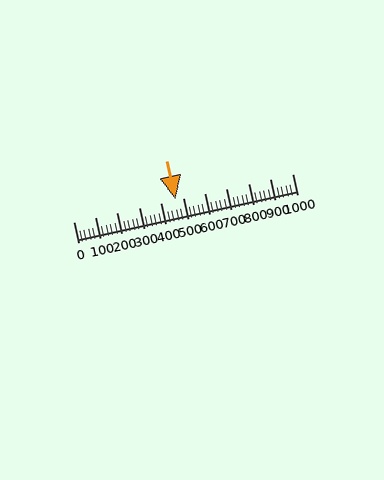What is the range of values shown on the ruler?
The ruler shows values from 0 to 1000.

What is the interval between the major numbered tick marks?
The major tick marks are spaced 100 units apart.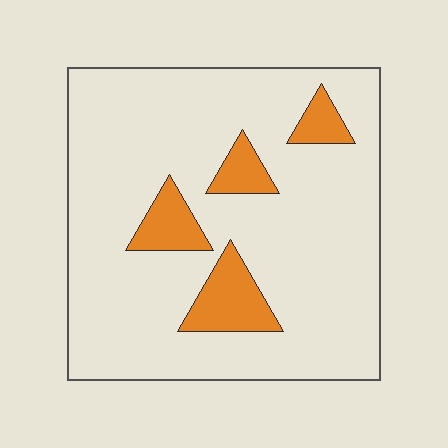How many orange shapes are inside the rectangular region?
4.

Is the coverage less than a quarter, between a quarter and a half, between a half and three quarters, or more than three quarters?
Less than a quarter.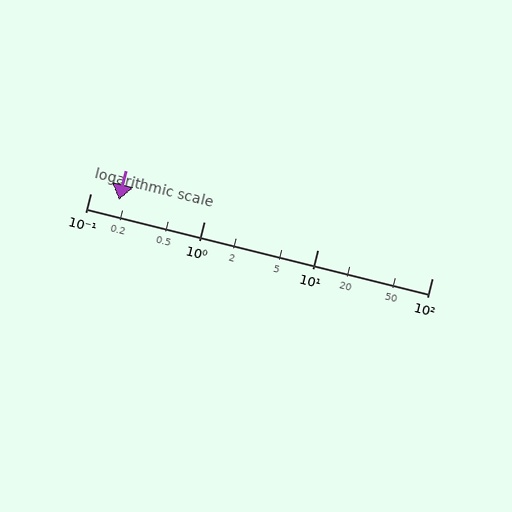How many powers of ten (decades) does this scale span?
The scale spans 3 decades, from 0.1 to 100.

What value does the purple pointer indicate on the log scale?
The pointer indicates approximately 0.18.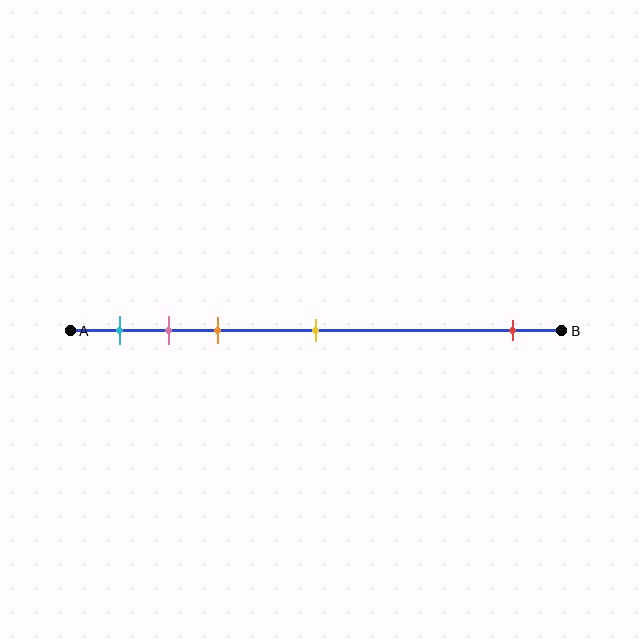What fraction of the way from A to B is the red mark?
The red mark is approximately 90% (0.9) of the way from A to B.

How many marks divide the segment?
There are 5 marks dividing the segment.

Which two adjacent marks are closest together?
The pink and orange marks are the closest adjacent pair.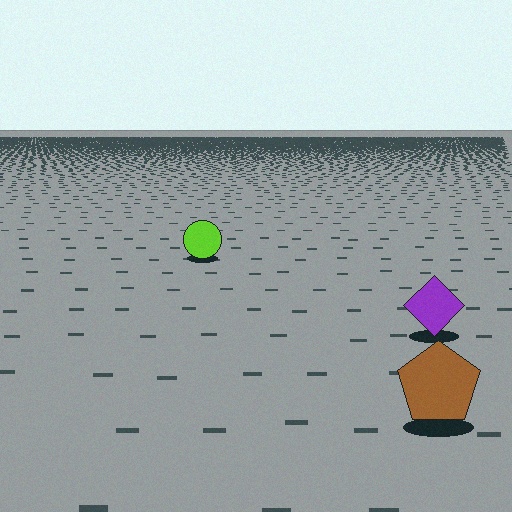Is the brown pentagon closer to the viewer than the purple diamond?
Yes. The brown pentagon is closer — you can tell from the texture gradient: the ground texture is coarser near it.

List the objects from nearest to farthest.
From nearest to farthest: the brown pentagon, the purple diamond, the lime circle.